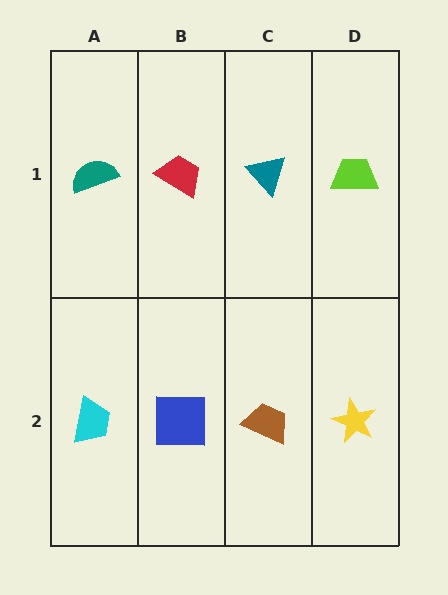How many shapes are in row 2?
4 shapes.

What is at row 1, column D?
A lime trapezoid.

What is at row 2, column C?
A brown trapezoid.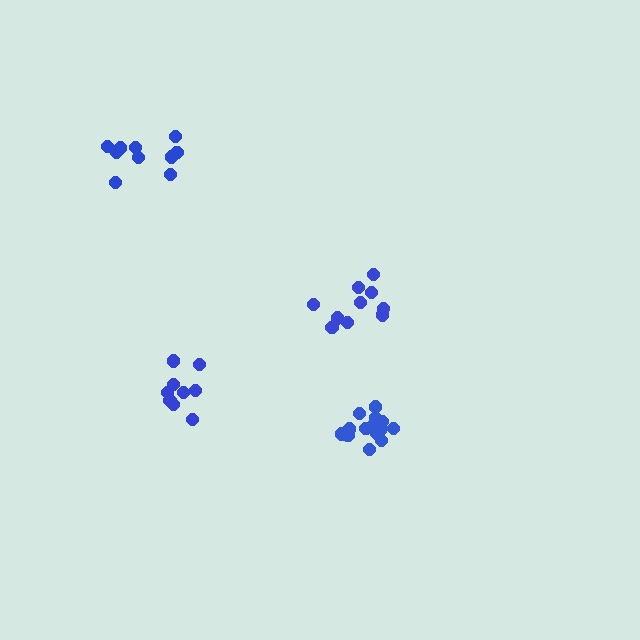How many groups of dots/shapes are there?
There are 4 groups.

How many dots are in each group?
Group 1: 10 dots, Group 2: 10 dots, Group 3: 9 dots, Group 4: 15 dots (44 total).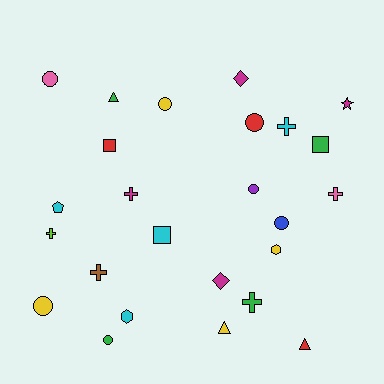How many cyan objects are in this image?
There are 4 cyan objects.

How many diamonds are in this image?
There are 2 diamonds.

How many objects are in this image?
There are 25 objects.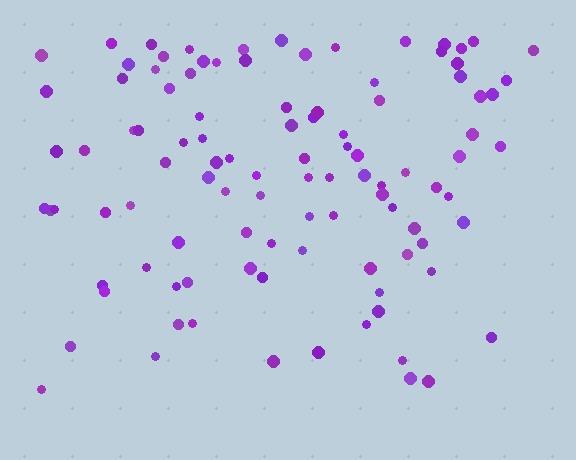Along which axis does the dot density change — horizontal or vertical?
Vertical.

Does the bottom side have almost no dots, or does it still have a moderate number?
Still a moderate number, just noticeably fewer than the top.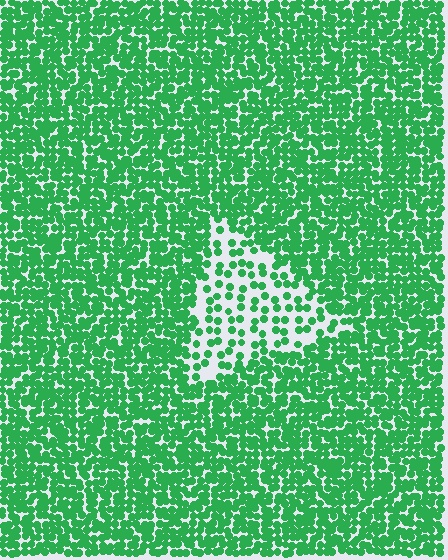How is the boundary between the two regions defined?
The boundary is defined by a change in element density (approximately 2.6x ratio). All elements are the same color, size, and shape.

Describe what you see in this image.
The image contains small green elements arranged at two different densities. A triangle-shaped region is visible where the elements are less densely packed than the surrounding area.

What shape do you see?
I see a triangle.